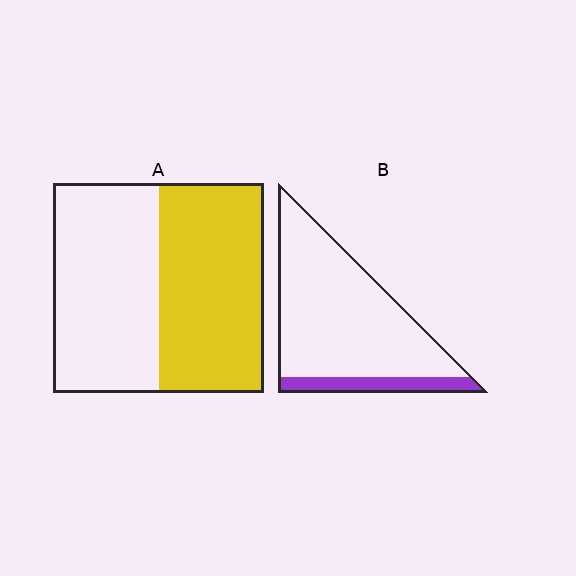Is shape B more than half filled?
No.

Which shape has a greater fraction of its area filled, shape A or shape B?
Shape A.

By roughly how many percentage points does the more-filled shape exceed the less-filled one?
By roughly 35 percentage points (A over B).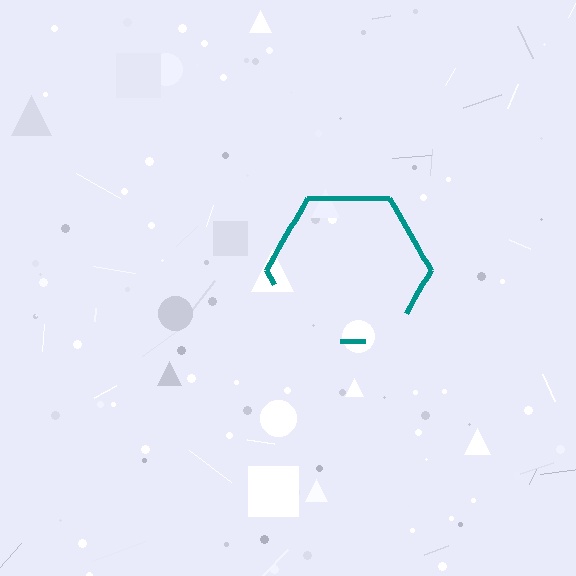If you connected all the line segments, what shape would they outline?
They would outline a hexagon.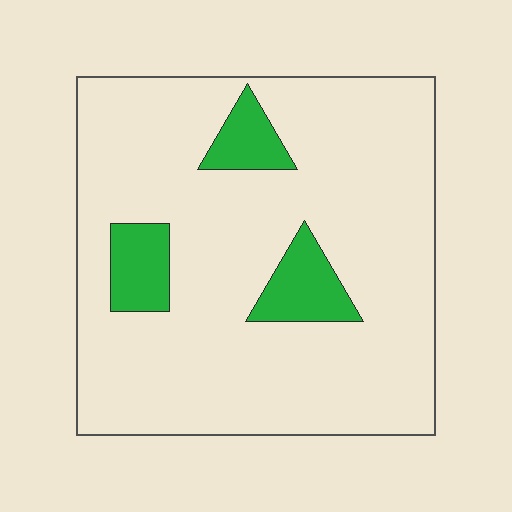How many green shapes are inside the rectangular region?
3.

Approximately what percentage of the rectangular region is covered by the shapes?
Approximately 10%.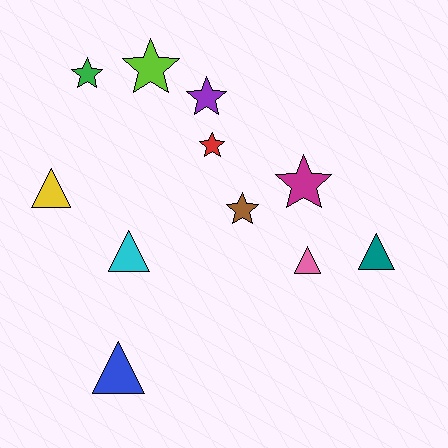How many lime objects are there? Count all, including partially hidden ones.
There is 1 lime object.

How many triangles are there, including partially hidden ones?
There are 5 triangles.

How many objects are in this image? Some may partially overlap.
There are 11 objects.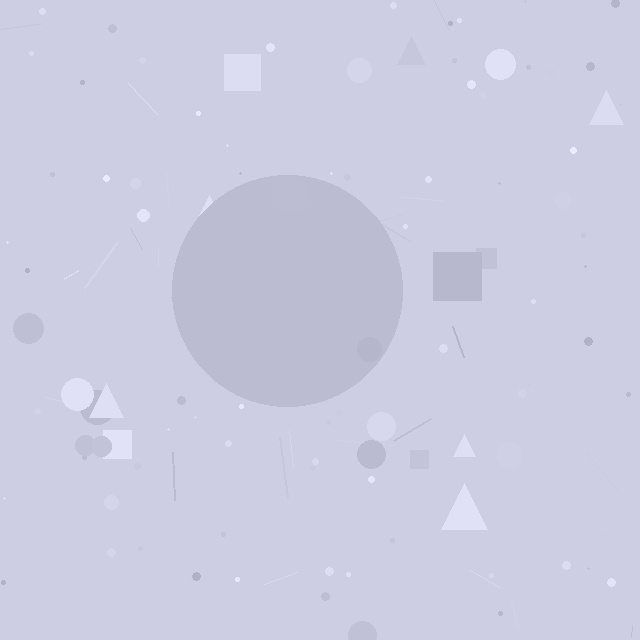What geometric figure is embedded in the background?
A circle is embedded in the background.